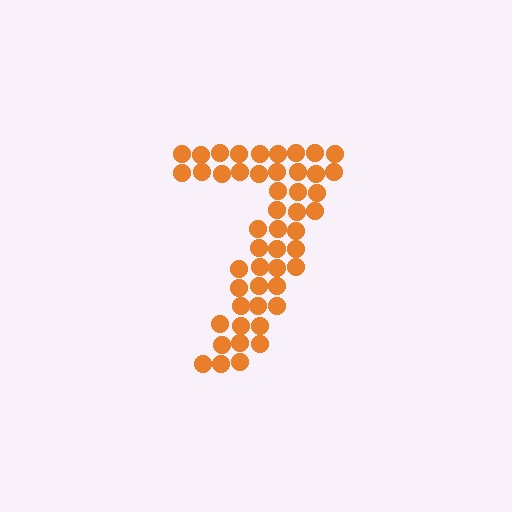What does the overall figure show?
The overall figure shows the digit 7.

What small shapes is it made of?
It is made of small circles.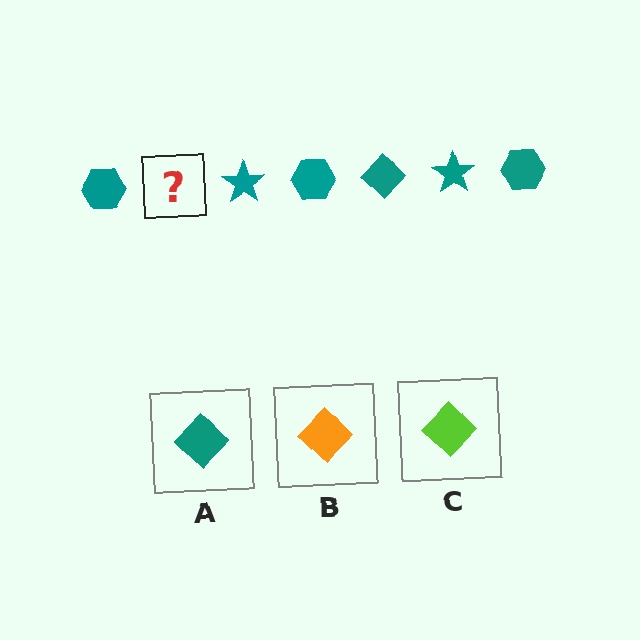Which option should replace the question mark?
Option A.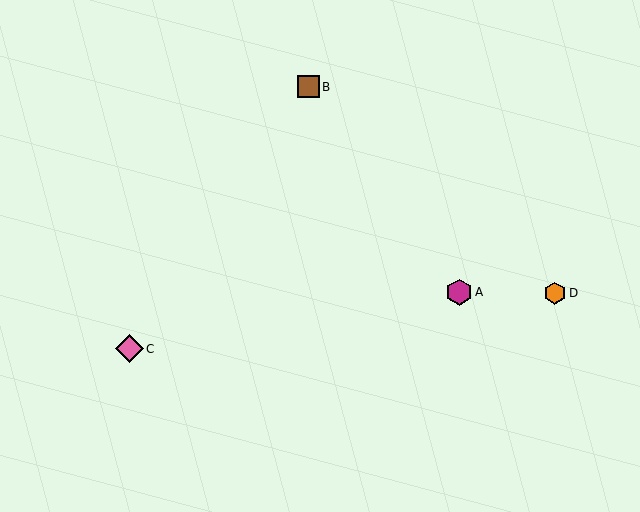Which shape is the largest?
The pink diamond (labeled C) is the largest.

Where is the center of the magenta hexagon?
The center of the magenta hexagon is at (459, 292).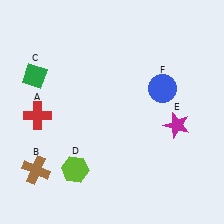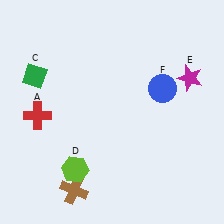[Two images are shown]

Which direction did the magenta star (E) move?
The magenta star (E) moved up.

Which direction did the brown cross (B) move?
The brown cross (B) moved right.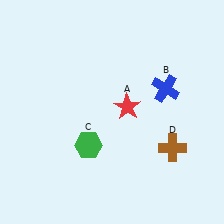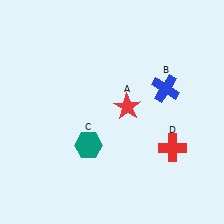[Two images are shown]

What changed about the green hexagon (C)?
In Image 1, C is green. In Image 2, it changed to teal.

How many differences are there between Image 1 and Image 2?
There are 2 differences between the two images.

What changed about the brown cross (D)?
In Image 1, D is brown. In Image 2, it changed to red.